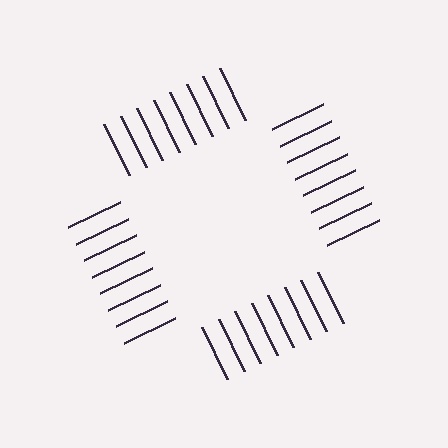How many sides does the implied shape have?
4 sides — the line-ends trace a square.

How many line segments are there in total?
32 — 8 along each of the 4 edges.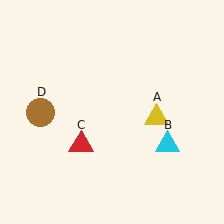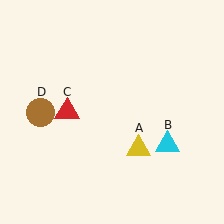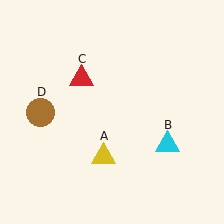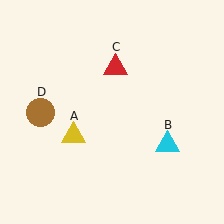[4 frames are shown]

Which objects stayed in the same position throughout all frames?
Cyan triangle (object B) and brown circle (object D) remained stationary.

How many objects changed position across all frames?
2 objects changed position: yellow triangle (object A), red triangle (object C).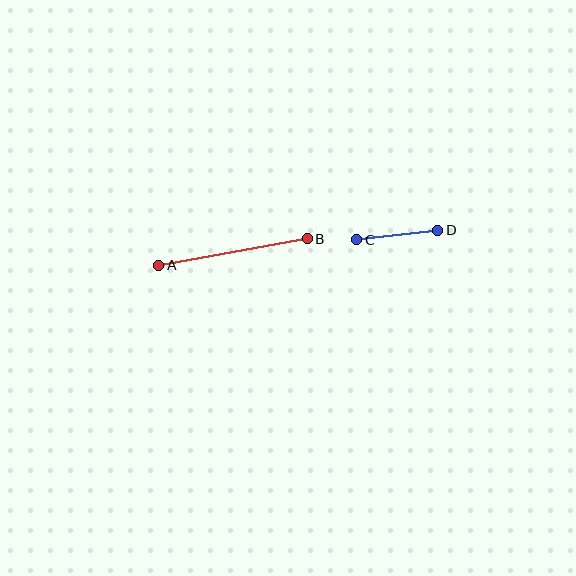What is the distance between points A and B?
The distance is approximately 151 pixels.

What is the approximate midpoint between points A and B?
The midpoint is at approximately (233, 252) pixels.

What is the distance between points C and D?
The distance is approximately 82 pixels.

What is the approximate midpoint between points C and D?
The midpoint is at approximately (397, 235) pixels.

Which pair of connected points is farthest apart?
Points A and B are farthest apart.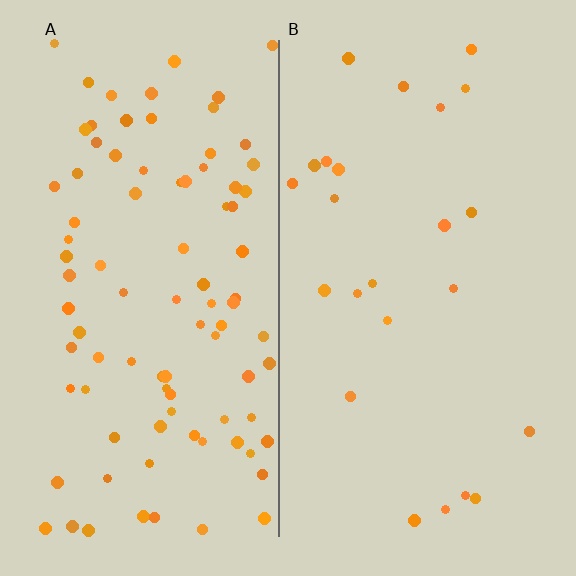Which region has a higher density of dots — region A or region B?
A (the left).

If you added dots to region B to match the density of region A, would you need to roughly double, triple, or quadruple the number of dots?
Approximately quadruple.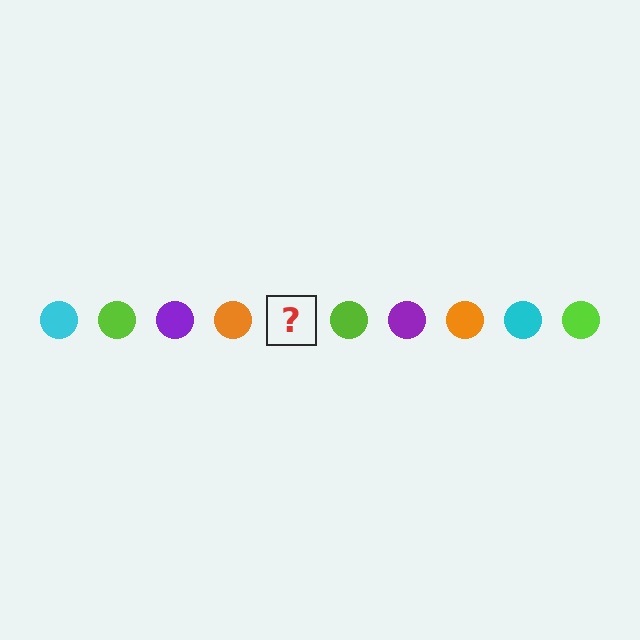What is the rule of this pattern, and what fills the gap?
The rule is that the pattern cycles through cyan, lime, purple, orange circles. The gap should be filled with a cyan circle.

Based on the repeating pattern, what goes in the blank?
The blank should be a cyan circle.